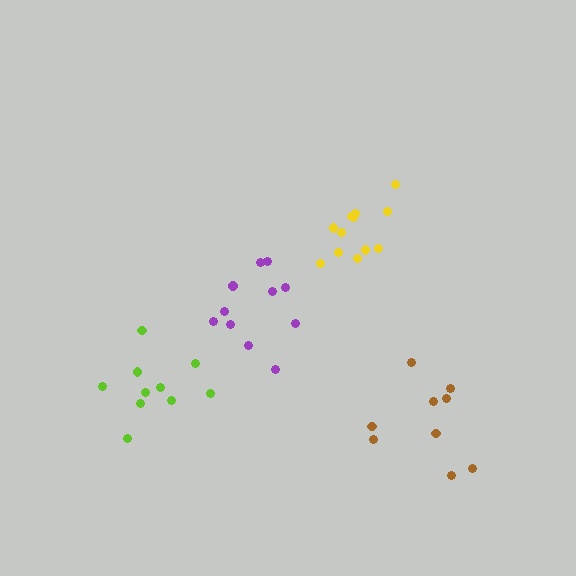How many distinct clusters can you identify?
There are 4 distinct clusters.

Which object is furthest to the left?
The lime cluster is leftmost.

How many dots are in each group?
Group 1: 10 dots, Group 2: 11 dots, Group 3: 9 dots, Group 4: 12 dots (42 total).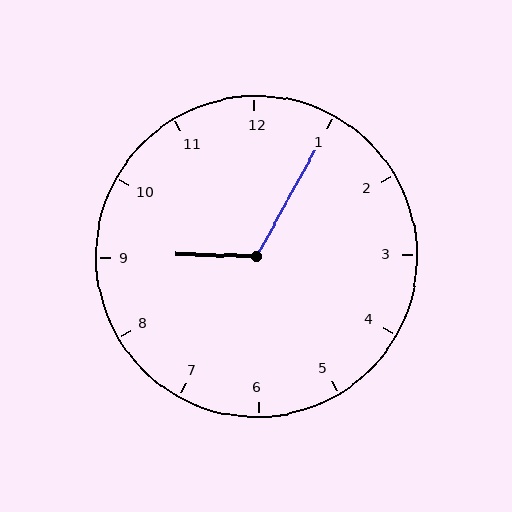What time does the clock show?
9:05.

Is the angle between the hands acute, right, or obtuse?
It is obtuse.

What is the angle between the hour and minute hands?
Approximately 118 degrees.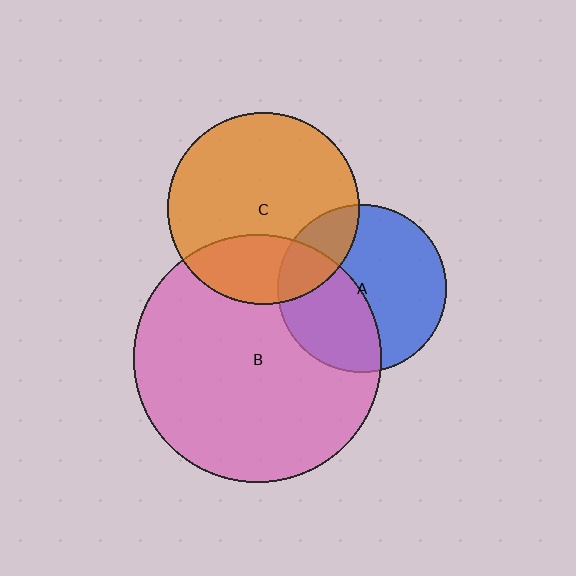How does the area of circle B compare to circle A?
Approximately 2.2 times.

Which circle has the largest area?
Circle B (pink).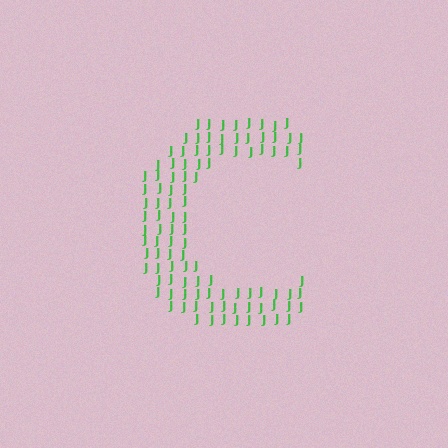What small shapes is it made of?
It is made of small letter J's.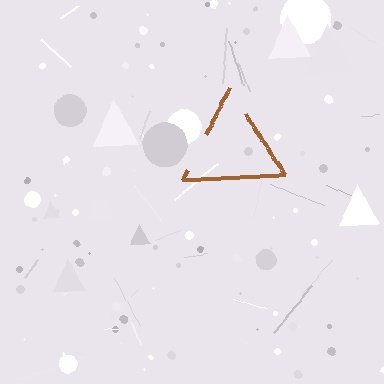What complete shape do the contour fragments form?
The contour fragments form a triangle.